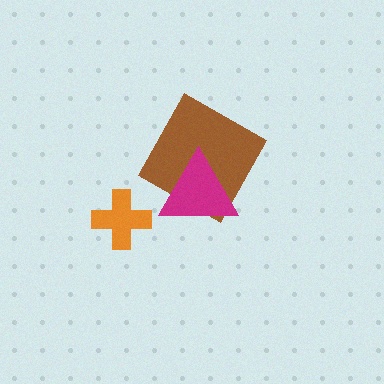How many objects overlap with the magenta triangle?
1 object overlaps with the magenta triangle.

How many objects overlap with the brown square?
1 object overlaps with the brown square.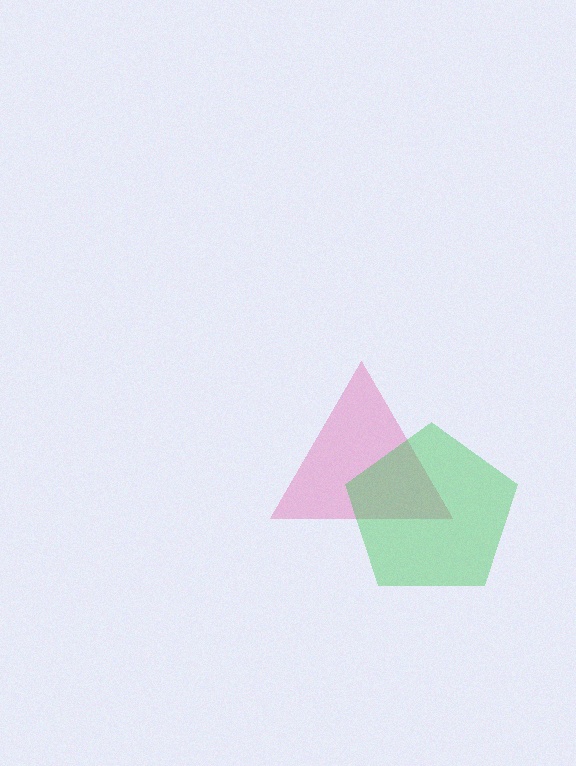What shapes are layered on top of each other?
The layered shapes are: a pink triangle, a green pentagon.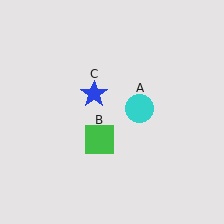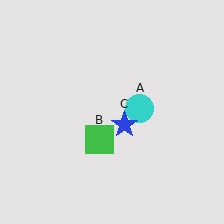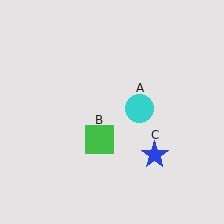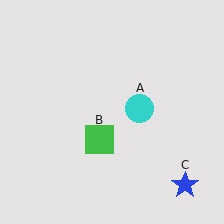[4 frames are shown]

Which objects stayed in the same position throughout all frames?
Cyan circle (object A) and green square (object B) remained stationary.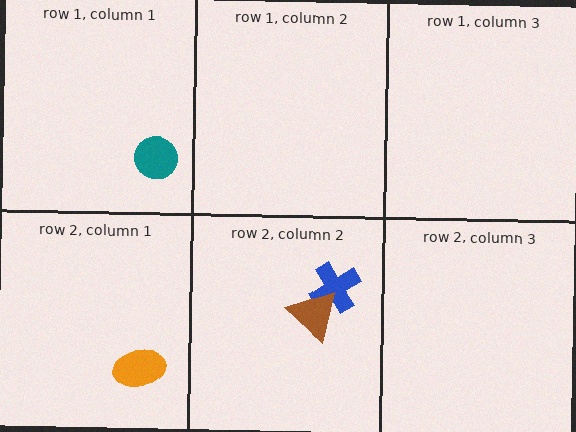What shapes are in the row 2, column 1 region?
The orange ellipse.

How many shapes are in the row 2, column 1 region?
1.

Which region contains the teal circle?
The row 1, column 1 region.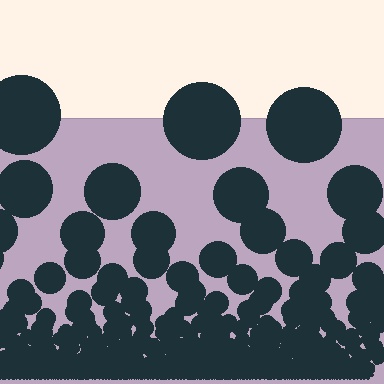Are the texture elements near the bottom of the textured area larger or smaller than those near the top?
Smaller. The gradient is inverted — elements near the bottom are smaller and denser.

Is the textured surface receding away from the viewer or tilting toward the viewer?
The surface appears to tilt toward the viewer. Texture elements get larger and sparser toward the top.